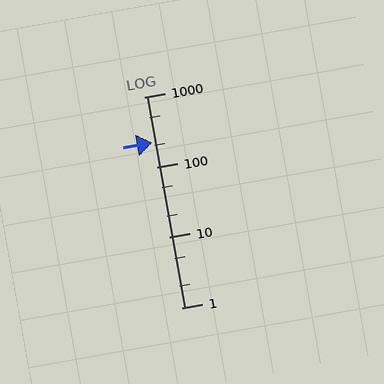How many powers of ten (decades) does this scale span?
The scale spans 3 decades, from 1 to 1000.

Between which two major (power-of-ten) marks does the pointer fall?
The pointer is between 100 and 1000.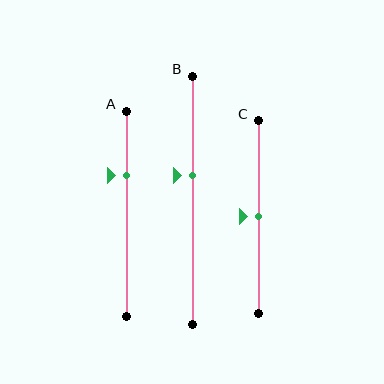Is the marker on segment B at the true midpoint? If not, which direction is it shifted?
No, the marker on segment B is shifted upward by about 10% of the segment length.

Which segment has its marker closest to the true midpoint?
Segment C has its marker closest to the true midpoint.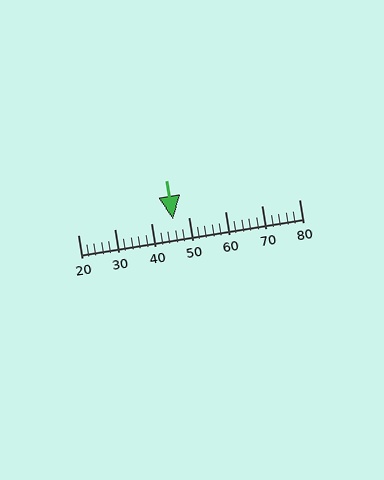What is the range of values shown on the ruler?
The ruler shows values from 20 to 80.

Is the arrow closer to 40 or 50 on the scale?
The arrow is closer to 50.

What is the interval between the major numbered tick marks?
The major tick marks are spaced 10 units apart.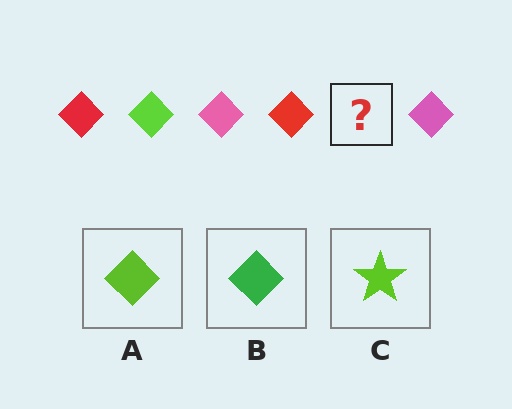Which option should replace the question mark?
Option A.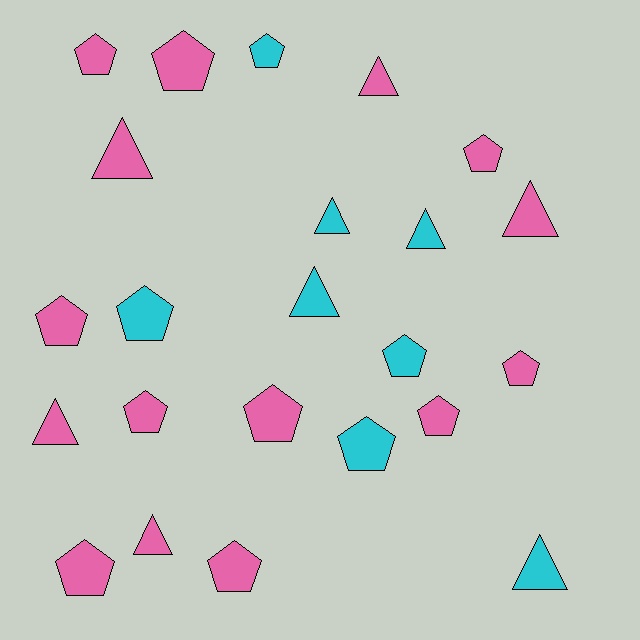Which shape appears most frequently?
Pentagon, with 14 objects.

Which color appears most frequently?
Pink, with 15 objects.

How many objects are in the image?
There are 23 objects.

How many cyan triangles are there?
There are 4 cyan triangles.